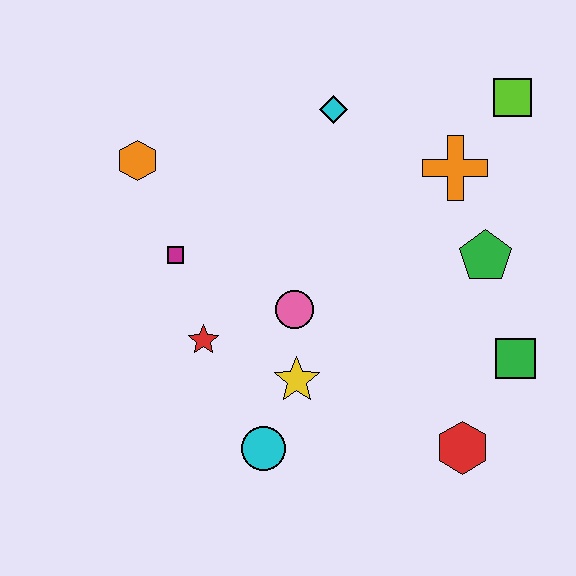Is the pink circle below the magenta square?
Yes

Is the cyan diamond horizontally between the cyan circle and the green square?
Yes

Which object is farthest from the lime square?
The cyan circle is farthest from the lime square.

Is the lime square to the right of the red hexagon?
Yes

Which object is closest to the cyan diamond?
The orange cross is closest to the cyan diamond.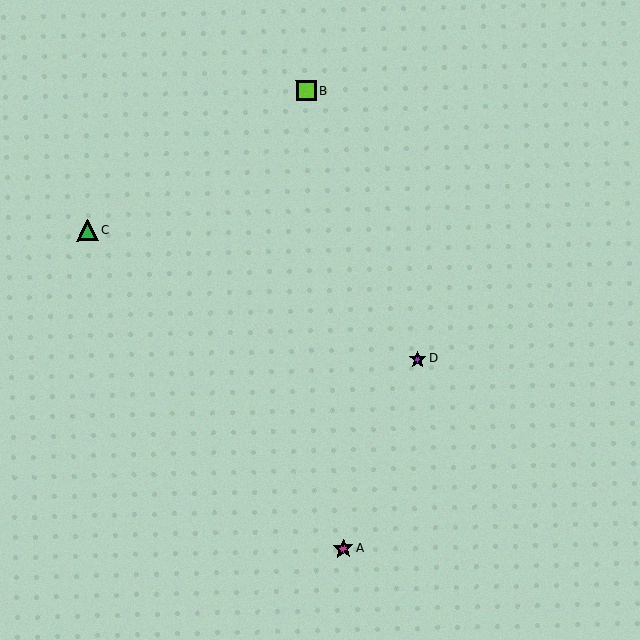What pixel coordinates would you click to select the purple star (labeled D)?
Click at (418, 359) to select the purple star D.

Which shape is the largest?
The green triangle (labeled C) is the largest.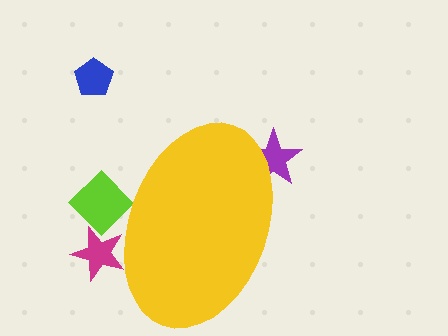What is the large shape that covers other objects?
A yellow ellipse.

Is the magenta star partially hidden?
Yes, the magenta star is partially hidden behind the yellow ellipse.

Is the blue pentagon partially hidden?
No, the blue pentagon is fully visible.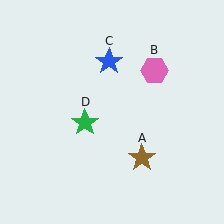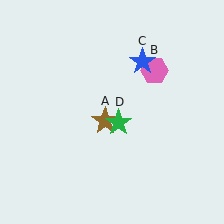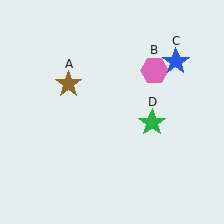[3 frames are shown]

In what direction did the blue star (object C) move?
The blue star (object C) moved right.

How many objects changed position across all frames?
3 objects changed position: brown star (object A), blue star (object C), green star (object D).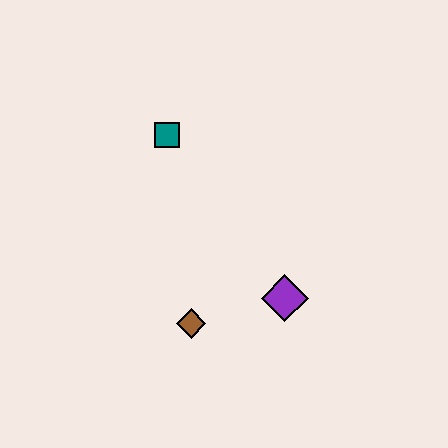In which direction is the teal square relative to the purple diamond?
The teal square is above the purple diamond.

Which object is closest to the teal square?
The brown diamond is closest to the teal square.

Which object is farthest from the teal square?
The purple diamond is farthest from the teal square.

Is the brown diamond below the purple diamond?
Yes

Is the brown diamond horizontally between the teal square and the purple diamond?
Yes